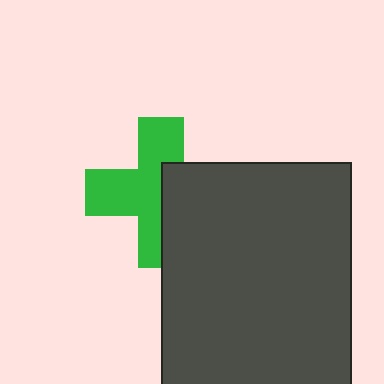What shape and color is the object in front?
The object in front is a dark gray rectangle.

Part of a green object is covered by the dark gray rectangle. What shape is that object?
It is a cross.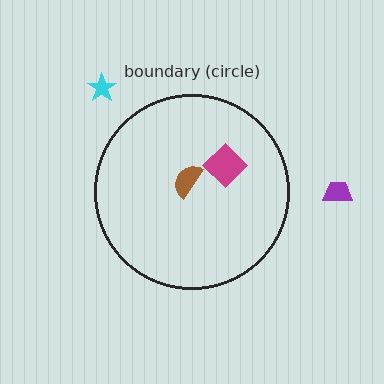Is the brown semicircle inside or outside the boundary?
Inside.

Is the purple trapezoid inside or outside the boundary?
Outside.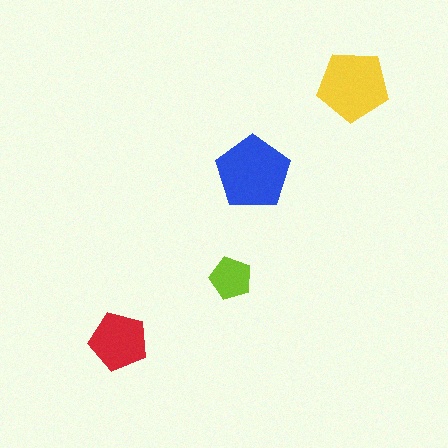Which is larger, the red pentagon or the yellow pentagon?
The yellow one.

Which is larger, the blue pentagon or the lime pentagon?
The blue one.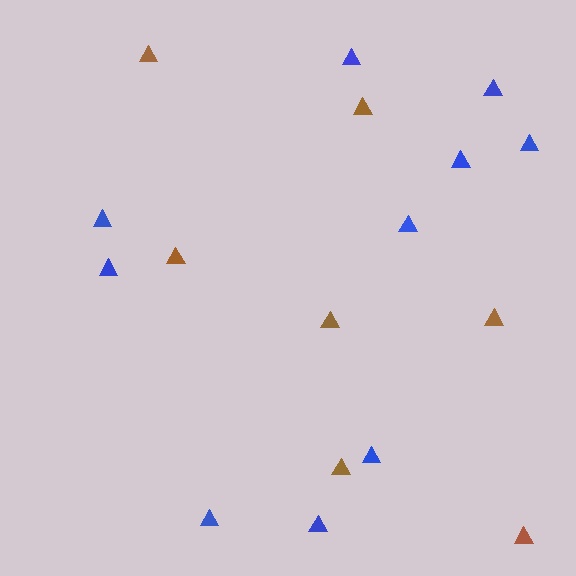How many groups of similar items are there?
There are 2 groups: one group of brown triangles (7) and one group of blue triangles (10).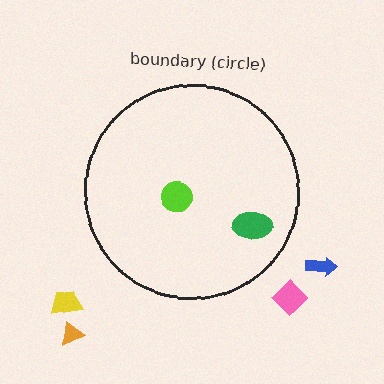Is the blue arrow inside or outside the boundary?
Outside.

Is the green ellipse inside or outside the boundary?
Inside.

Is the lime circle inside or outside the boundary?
Inside.